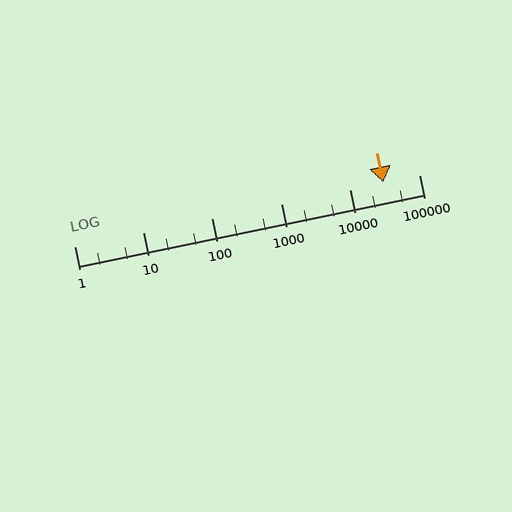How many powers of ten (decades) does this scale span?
The scale spans 5 decades, from 1 to 100000.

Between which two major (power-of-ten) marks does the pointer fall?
The pointer is between 10000 and 100000.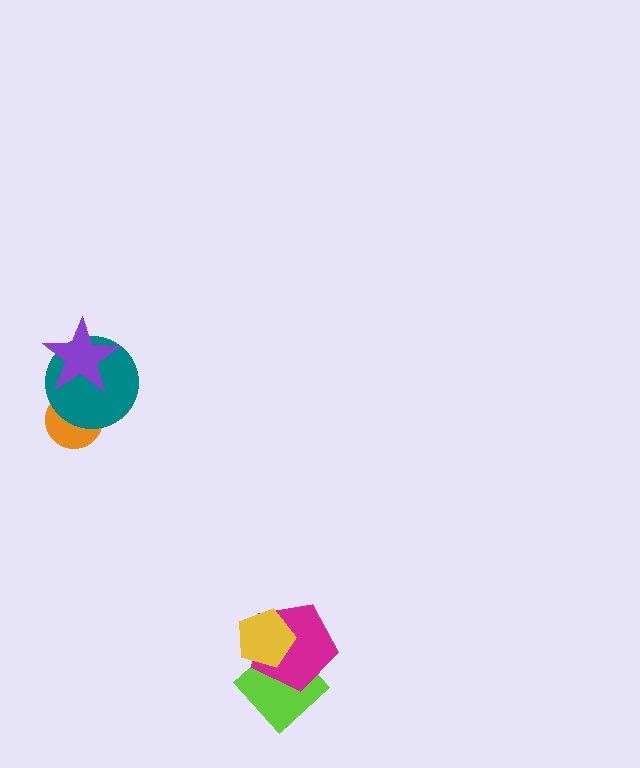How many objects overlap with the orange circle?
1 object overlaps with the orange circle.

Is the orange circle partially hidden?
Yes, it is partially covered by another shape.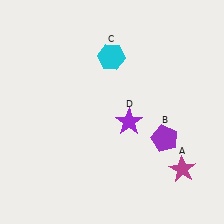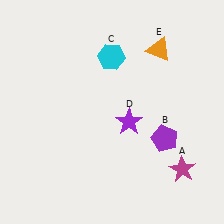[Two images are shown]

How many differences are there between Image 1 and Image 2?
There is 1 difference between the two images.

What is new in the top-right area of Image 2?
An orange triangle (E) was added in the top-right area of Image 2.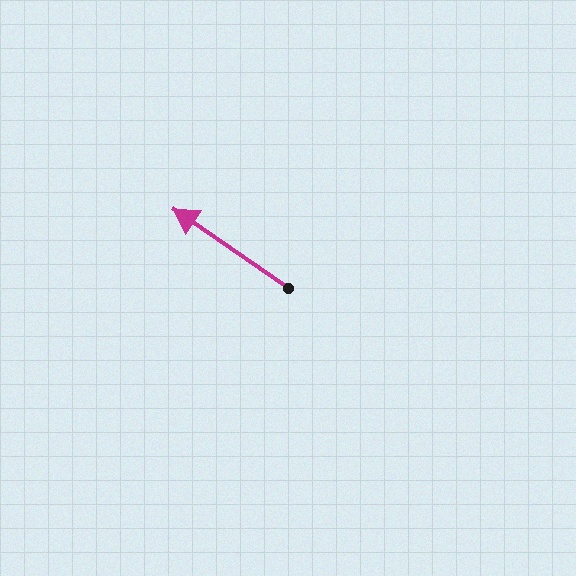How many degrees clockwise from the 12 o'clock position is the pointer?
Approximately 305 degrees.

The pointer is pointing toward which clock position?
Roughly 10 o'clock.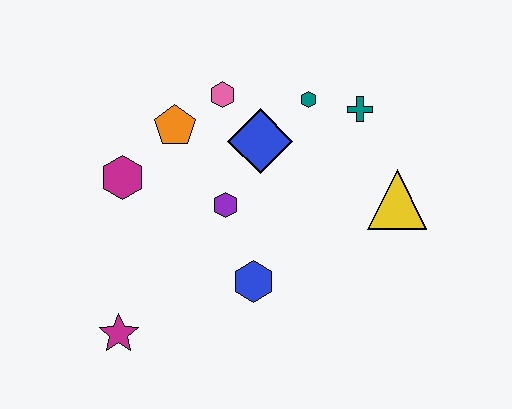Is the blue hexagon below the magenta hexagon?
Yes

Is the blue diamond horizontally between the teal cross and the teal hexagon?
No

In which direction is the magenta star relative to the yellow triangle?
The magenta star is to the left of the yellow triangle.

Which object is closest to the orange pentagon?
The pink hexagon is closest to the orange pentagon.